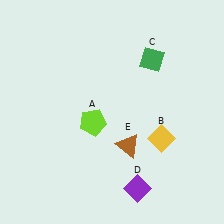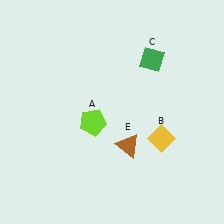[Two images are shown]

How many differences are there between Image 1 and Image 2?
There is 1 difference between the two images.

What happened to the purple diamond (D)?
The purple diamond (D) was removed in Image 2. It was in the bottom-right area of Image 1.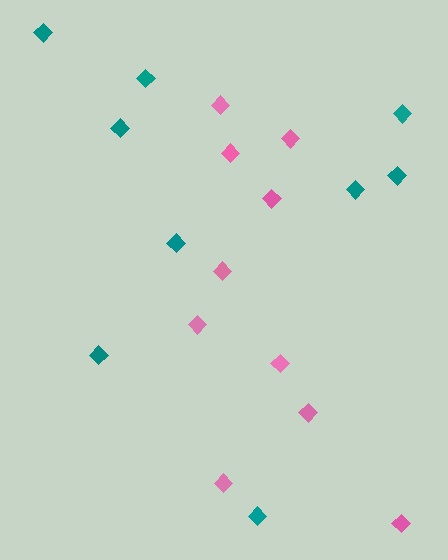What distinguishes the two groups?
There are 2 groups: one group of teal diamonds (9) and one group of pink diamonds (10).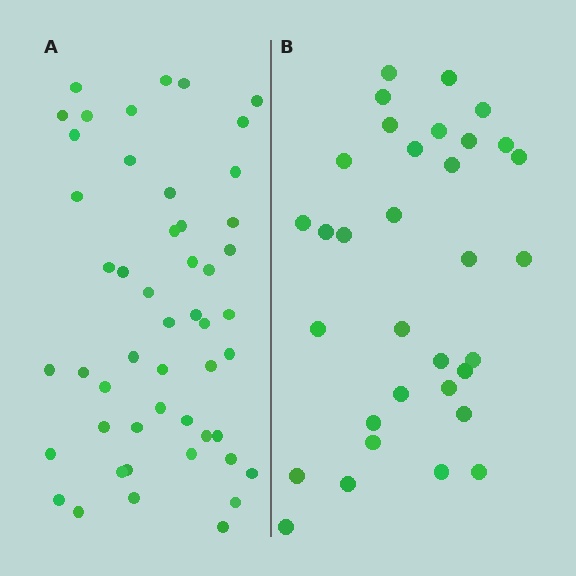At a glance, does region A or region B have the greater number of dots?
Region A (the left region) has more dots.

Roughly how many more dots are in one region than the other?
Region A has approximately 15 more dots than region B.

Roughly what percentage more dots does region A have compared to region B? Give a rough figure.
About 50% more.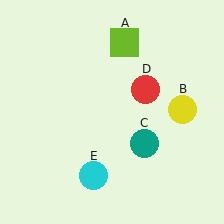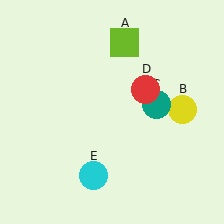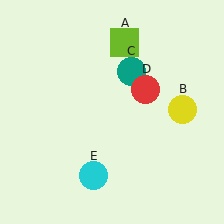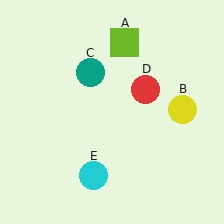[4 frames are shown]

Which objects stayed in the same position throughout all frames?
Lime square (object A) and yellow circle (object B) and red circle (object D) and cyan circle (object E) remained stationary.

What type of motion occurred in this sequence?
The teal circle (object C) rotated counterclockwise around the center of the scene.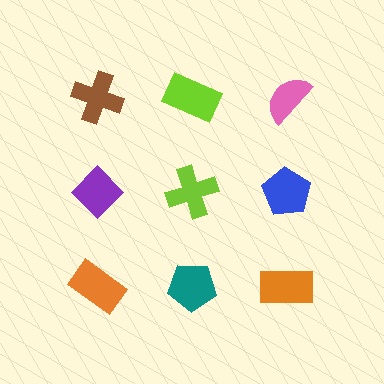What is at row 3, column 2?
A teal pentagon.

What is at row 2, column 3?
A blue pentagon.